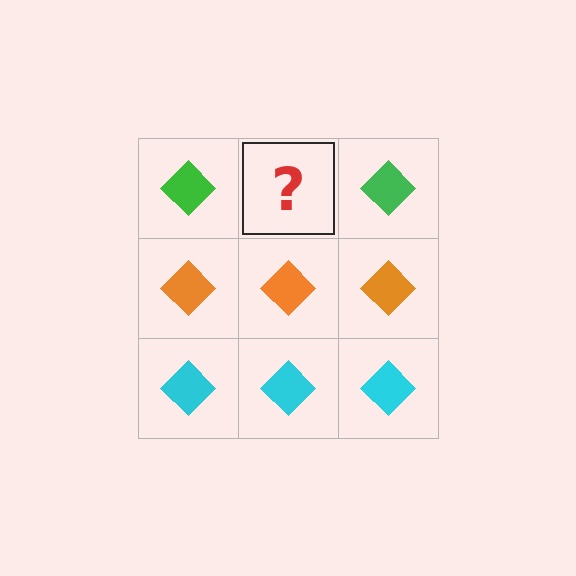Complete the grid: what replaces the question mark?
The question mark should be replaced with a green diamond.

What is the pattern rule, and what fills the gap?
The rule is that each row has a consistent color. The gap should be filled with a green diamond.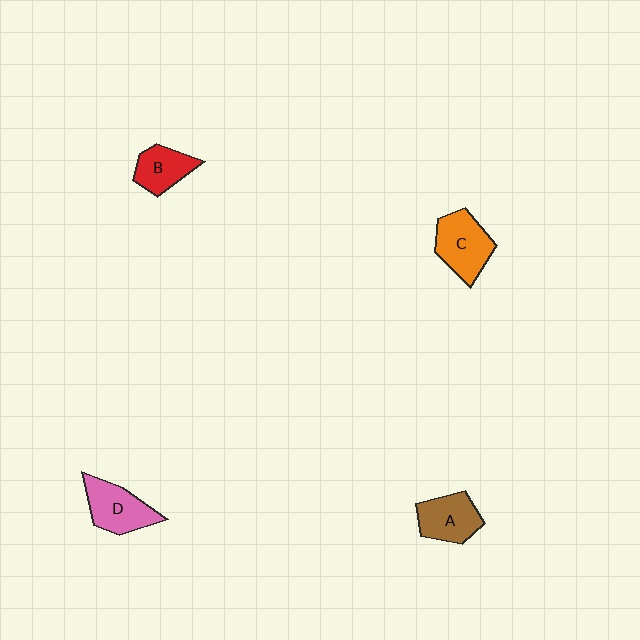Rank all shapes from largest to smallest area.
From largest to smallest: C (orange), D (pink), A (brown), B (red).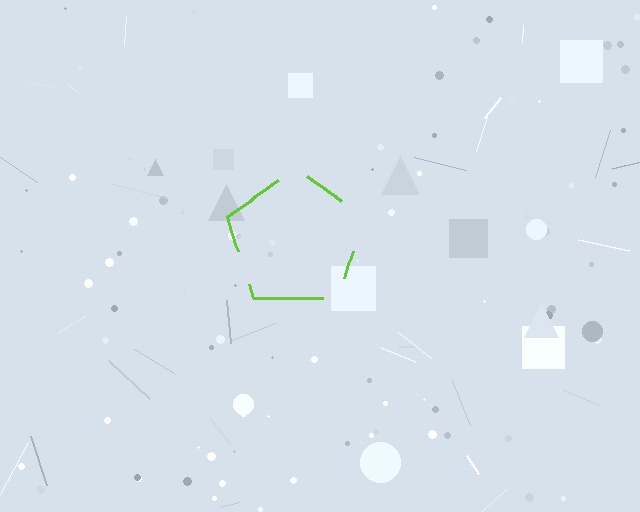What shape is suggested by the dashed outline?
The dashed outline suggests a pentagon.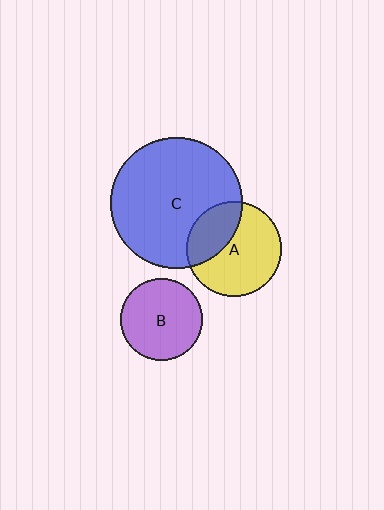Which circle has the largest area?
Circle C (blue).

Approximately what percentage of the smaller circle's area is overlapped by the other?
Approximately 35%.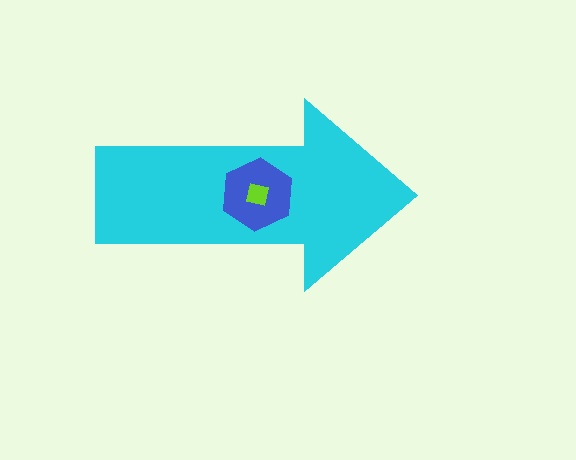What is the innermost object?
The lime square.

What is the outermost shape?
The cyan arrow.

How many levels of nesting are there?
3.